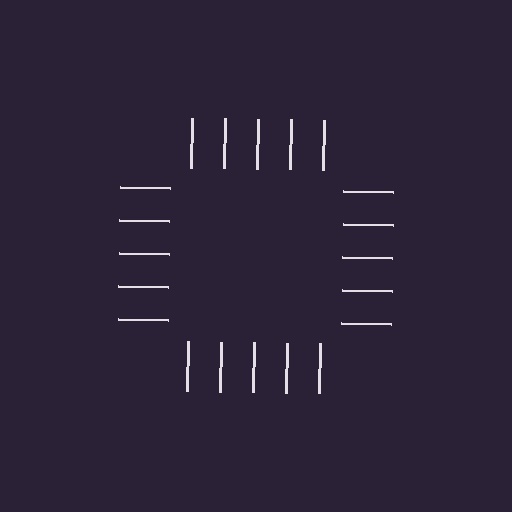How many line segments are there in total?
20 — 5 along each of the 4 edges.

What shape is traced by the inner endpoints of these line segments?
An illusory square — the line segments terminate on its edges but no continuous stroke is drawn.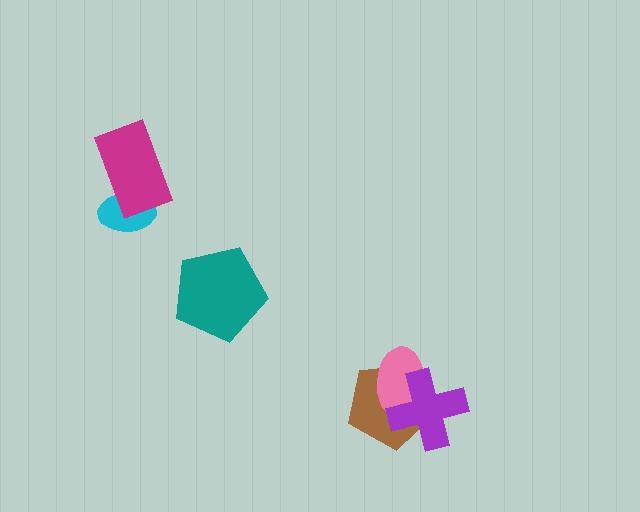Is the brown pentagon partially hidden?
Yes, it is partially covered by another shape.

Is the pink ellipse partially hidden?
Yes, it is partially covered by another shape.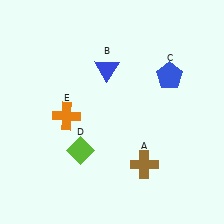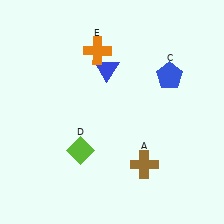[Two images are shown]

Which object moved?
The orange cross (E) moved up.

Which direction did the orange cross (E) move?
The orange cross (E) moved up.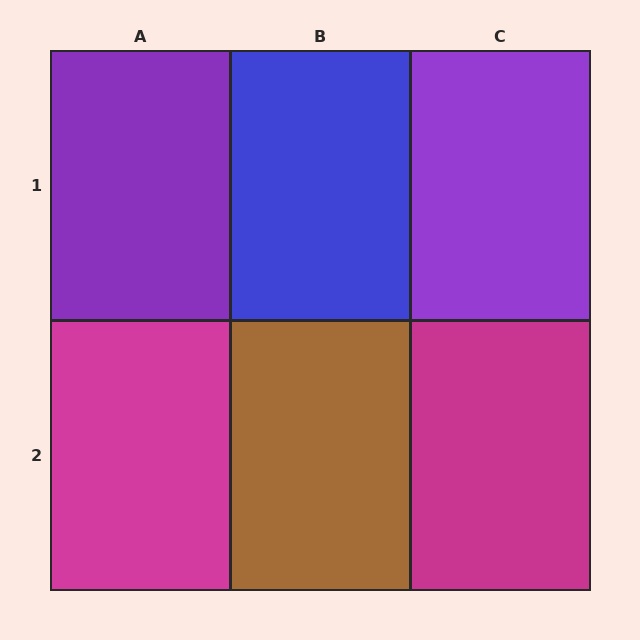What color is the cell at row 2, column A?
Magenta.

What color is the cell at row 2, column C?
Magenta.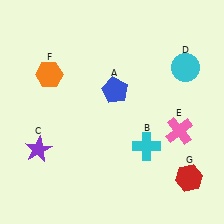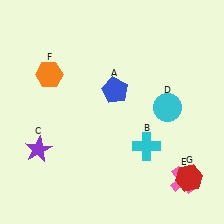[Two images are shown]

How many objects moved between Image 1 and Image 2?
2 objects moved between the two images.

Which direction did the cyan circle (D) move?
The cyan circle (D) moved down.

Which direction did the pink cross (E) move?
The pink cross (E) moved down.